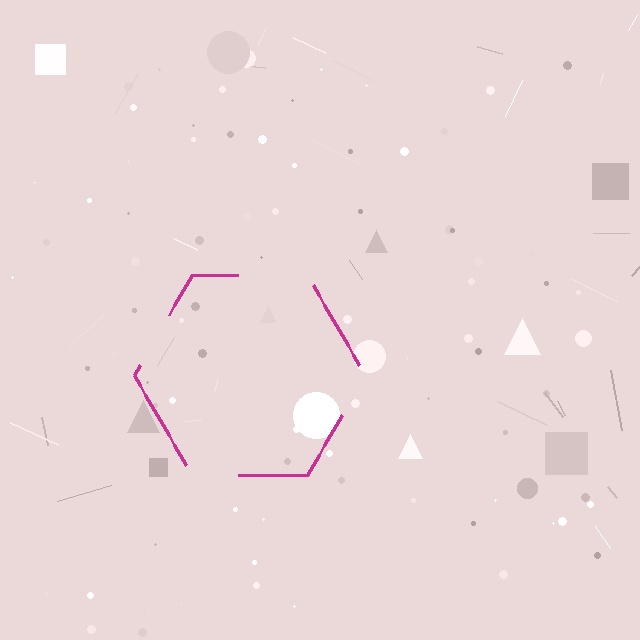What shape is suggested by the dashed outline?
The dashed outline suggests a hexagon.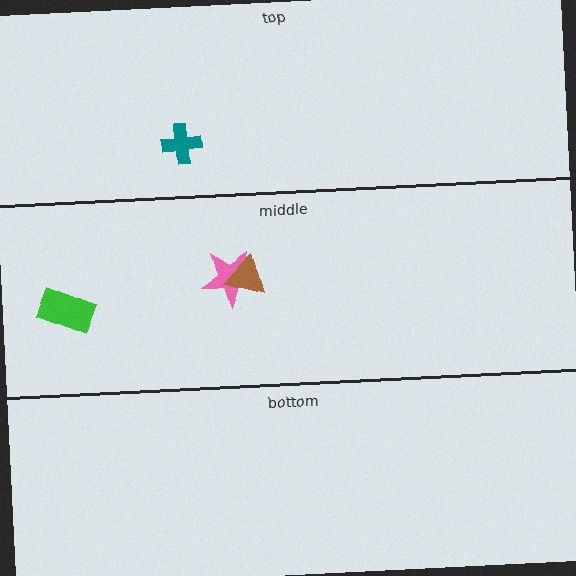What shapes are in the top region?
The teal cross.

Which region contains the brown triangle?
The middle region.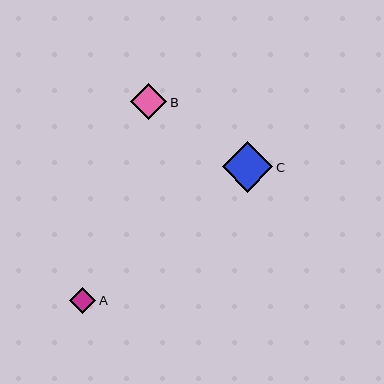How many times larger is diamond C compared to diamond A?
Diamond C is approximately 1.9 times the size of diamond A.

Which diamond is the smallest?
Diamond A is the smallest with a size of approximately 26 pixels.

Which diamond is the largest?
Diamond C is the largest with a size of approximately 51 pixels.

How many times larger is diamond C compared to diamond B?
Diamond C is approximately 1.4 times the size of diamond B.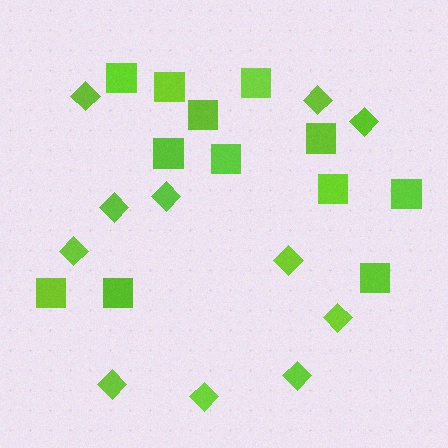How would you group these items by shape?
There are 2 groups: one group of squares (12) and one group of diamonds (11).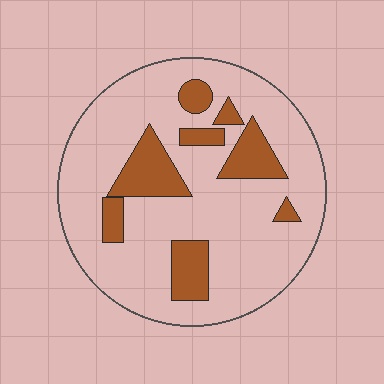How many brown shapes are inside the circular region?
8.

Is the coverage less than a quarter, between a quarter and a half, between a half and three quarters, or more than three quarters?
Less than a quarter.